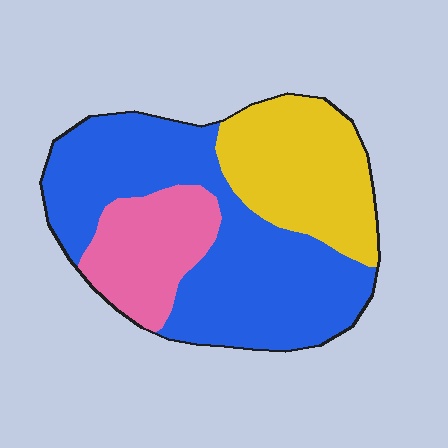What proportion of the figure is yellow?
Yellow covers around 30% of the figure.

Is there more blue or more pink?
Blue.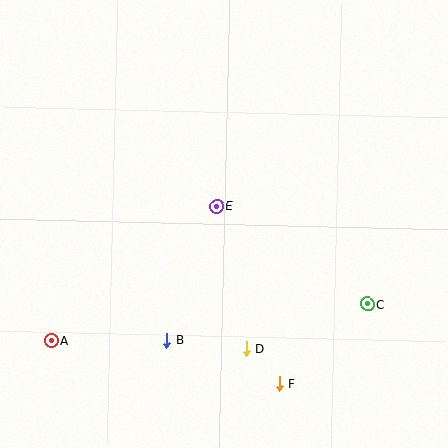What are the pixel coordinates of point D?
Point D is at (246, 348).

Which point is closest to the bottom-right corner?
Point C is closest to the bottom-right corner.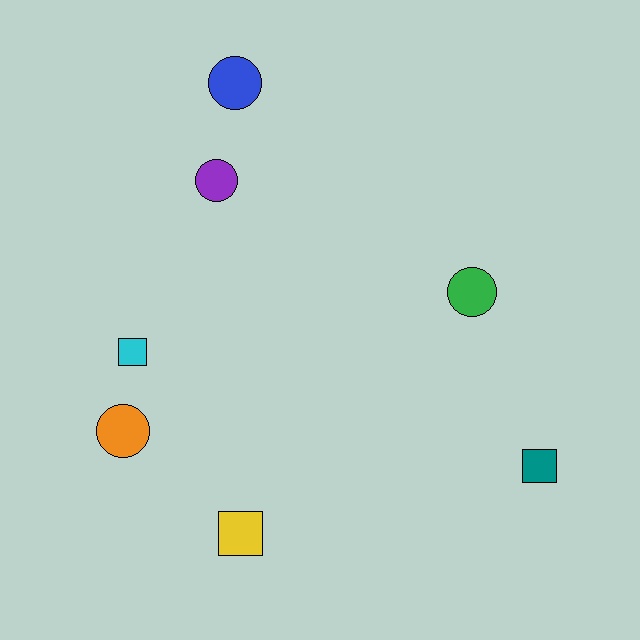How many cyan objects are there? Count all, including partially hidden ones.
There is 1 cyan object.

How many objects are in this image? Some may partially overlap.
There are 7 objects.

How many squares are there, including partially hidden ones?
There are 3 squares.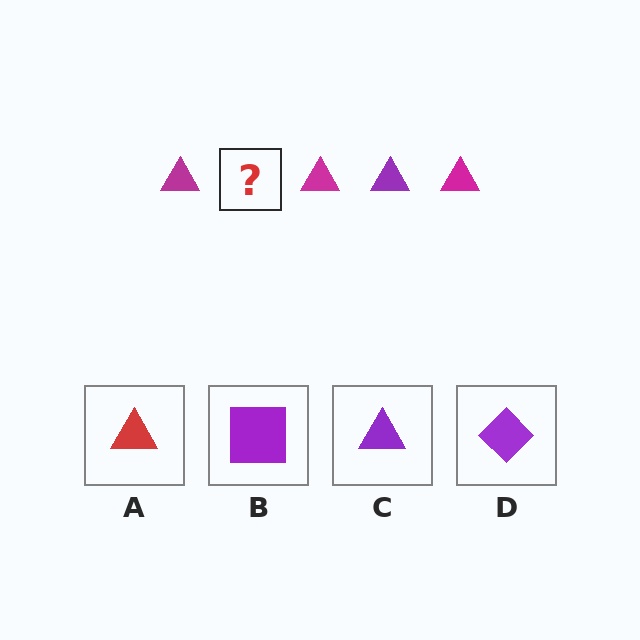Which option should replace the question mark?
Option C.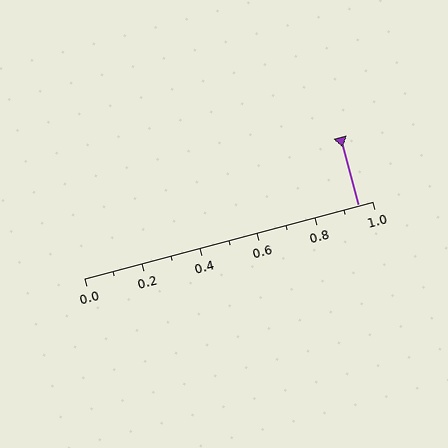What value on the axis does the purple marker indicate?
The marker indicates approximately 0.95.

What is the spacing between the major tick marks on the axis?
The major ticks are spaced 0.2 apart.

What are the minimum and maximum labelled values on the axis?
The axis runs from 0.0 to 1.0.